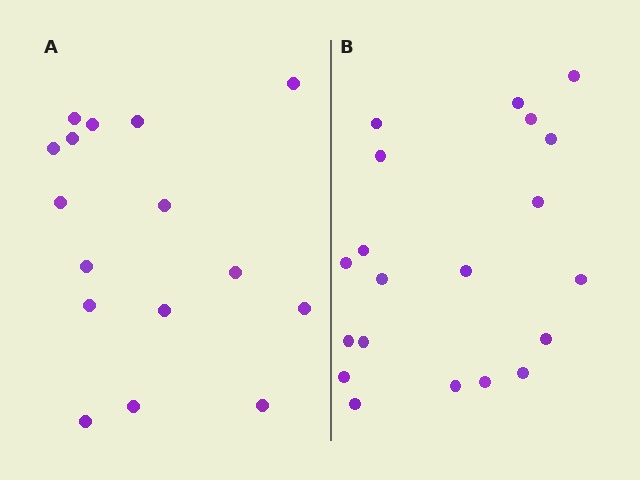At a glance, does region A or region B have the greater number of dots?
Region B (the right region) has more dots.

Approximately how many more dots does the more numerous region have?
Region B has about 4 more dots than region A.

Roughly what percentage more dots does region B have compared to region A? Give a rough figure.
About 25% more.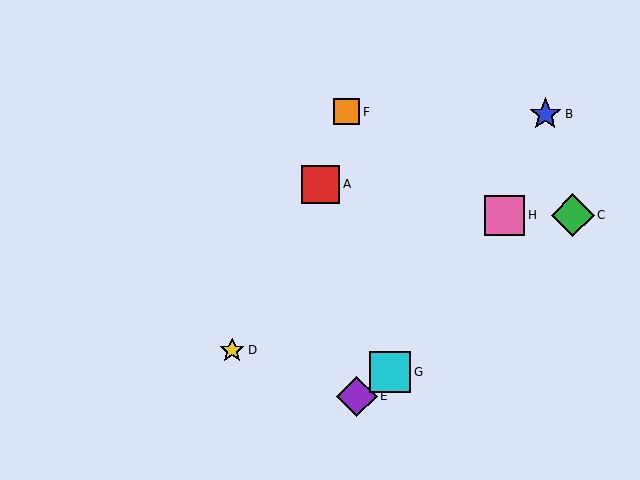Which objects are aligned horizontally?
Objects C, H are aligned horizontally.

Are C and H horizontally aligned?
Yes, both are at y≈215.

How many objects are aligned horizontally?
2 objects (C, H) are aligned horizontally.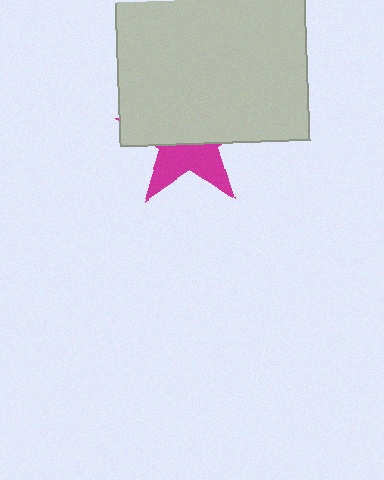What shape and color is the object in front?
The object in front is a light gray rectangle.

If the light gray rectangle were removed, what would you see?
You would see the complete magenta star.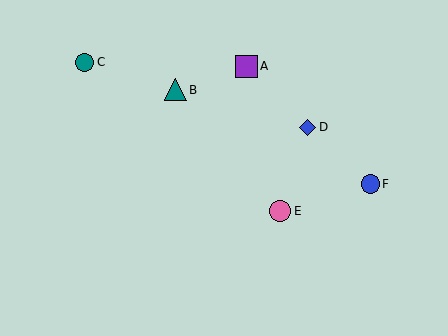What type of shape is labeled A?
Shape A is a purple square.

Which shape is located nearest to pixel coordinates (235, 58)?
The purple square (labeled A) at (246, 66) is nearest to that location.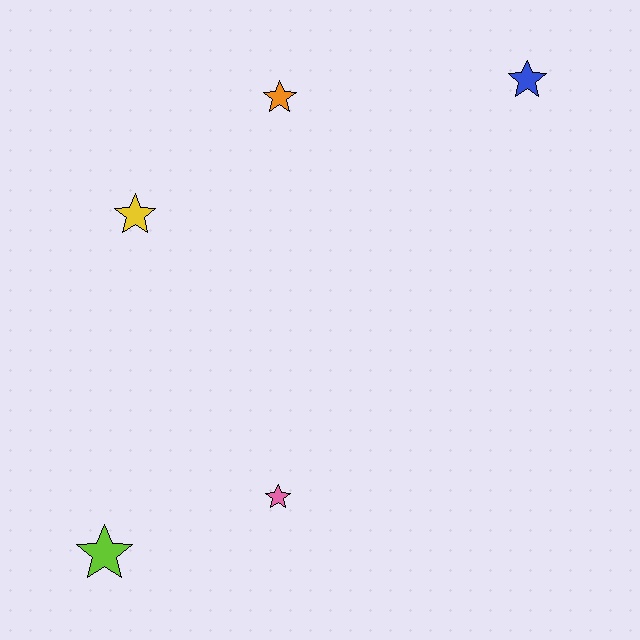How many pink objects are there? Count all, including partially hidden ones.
There is 1 pink object.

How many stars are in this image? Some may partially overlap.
There are 5 stars.